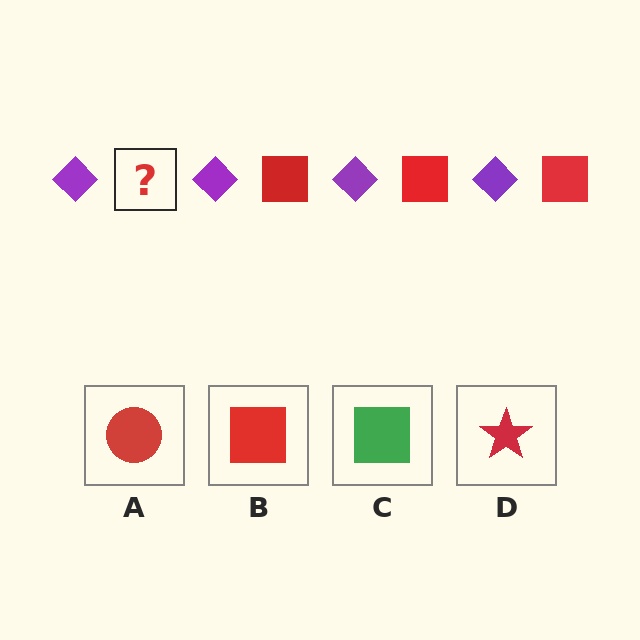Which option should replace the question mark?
Option B.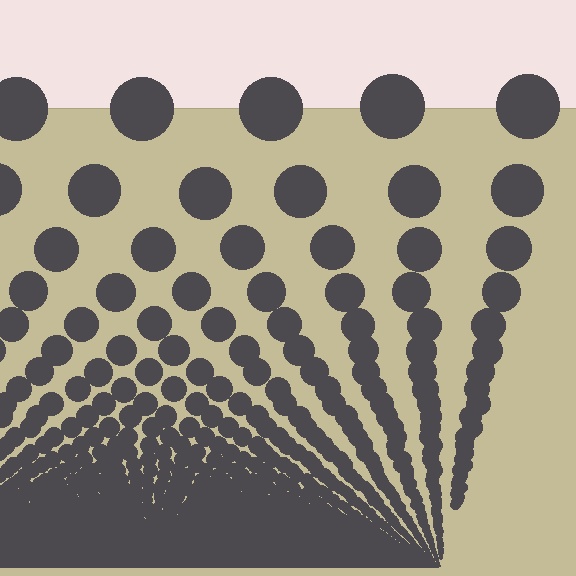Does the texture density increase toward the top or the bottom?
Density increases toward the bottom.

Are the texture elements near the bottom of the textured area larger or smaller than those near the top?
Smaller. The gradient is inverted — elements near the bottom are smaller and denser.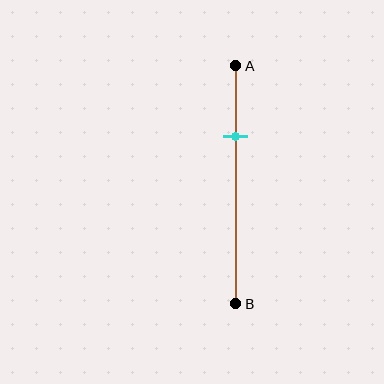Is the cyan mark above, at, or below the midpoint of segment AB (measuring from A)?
The cyan mark is above the midpoint of segment AB.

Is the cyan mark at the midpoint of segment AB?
No, the mark is at about 30% from A, not at the 50% midpoint.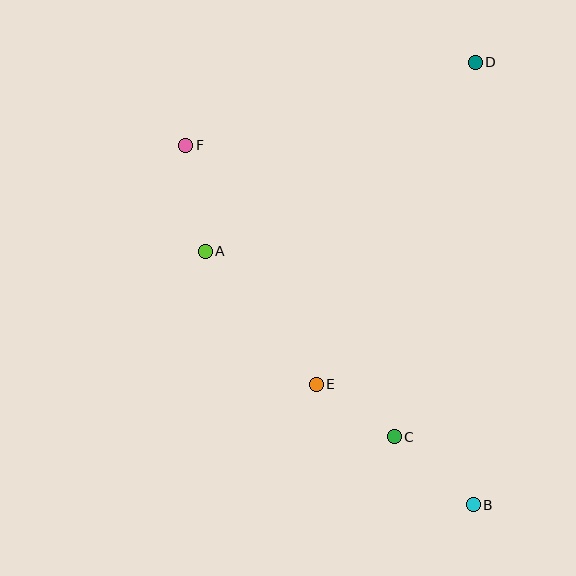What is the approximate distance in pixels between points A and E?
The distance between A and E is approximately 173 pixels.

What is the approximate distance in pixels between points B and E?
The distance between B and E is approximately 198 pixels.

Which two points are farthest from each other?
Points B and F are farthest from each other.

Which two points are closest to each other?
Points C and E are closest to each other.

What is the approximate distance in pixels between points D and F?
The distance between D and F is approximately 301 pixels.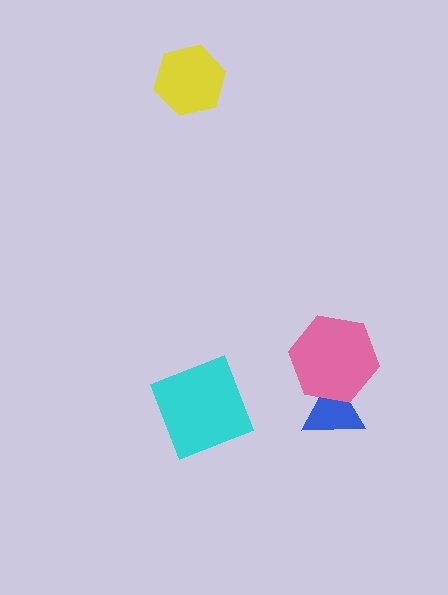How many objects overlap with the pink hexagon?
1 object overlaps with the pink hexagon.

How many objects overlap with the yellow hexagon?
0 objects overlap with the yellow hexagon.